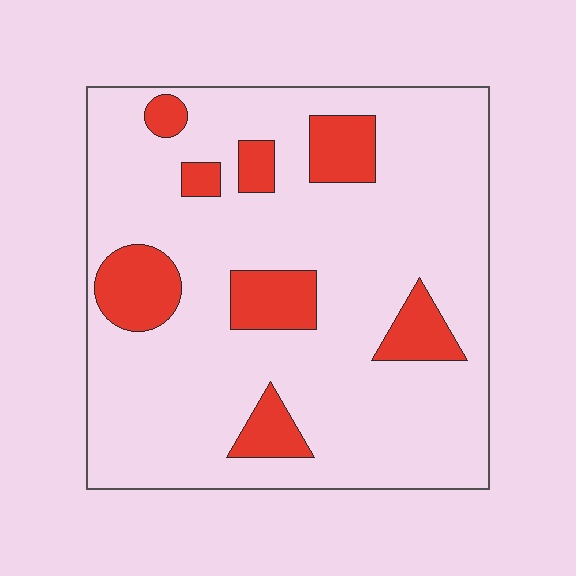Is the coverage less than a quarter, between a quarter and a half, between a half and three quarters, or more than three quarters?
Less than a quarter.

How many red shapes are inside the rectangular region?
8.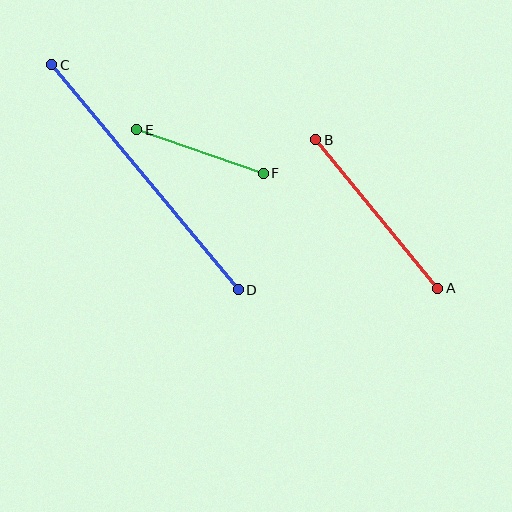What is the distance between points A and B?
The distance is approximately 192 pixels.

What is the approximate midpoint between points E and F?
The midpoint is at approximately (200, 151) pixels.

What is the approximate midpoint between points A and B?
The midpoint is at approximately (377, 214) pixels.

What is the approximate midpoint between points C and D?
The midpoint is at approximately (145, 177) pixels.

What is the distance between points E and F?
The distance is approximately 134 pixels.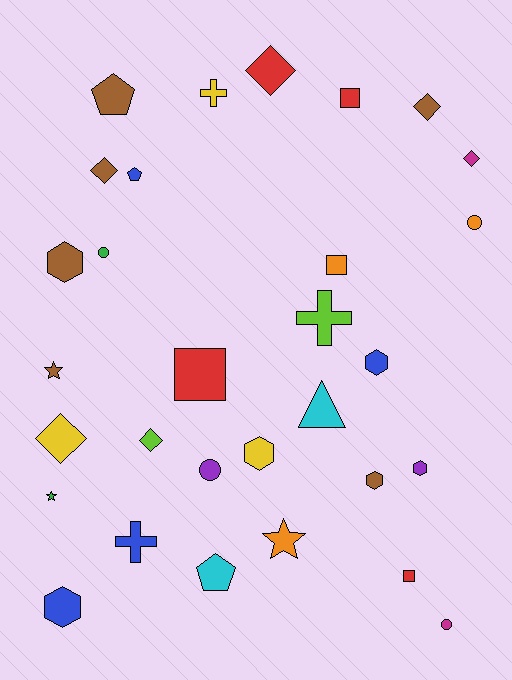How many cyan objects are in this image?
There are 2 cyan objects.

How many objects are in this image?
There are 30 objects.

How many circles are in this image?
There are 4 circles.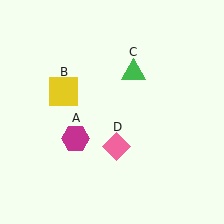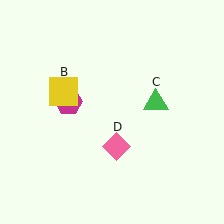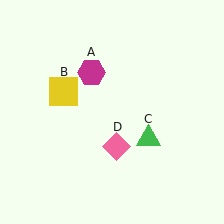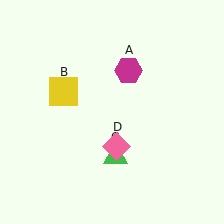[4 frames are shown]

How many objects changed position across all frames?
2 objects changed position: magenta hexagon (object A), green triangle (object C).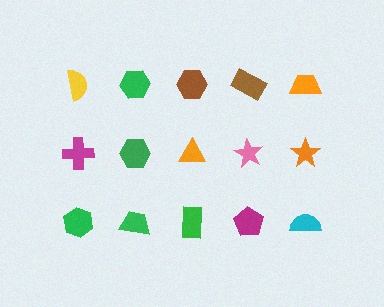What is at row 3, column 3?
A green rectangle.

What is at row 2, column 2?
A green hexagon.